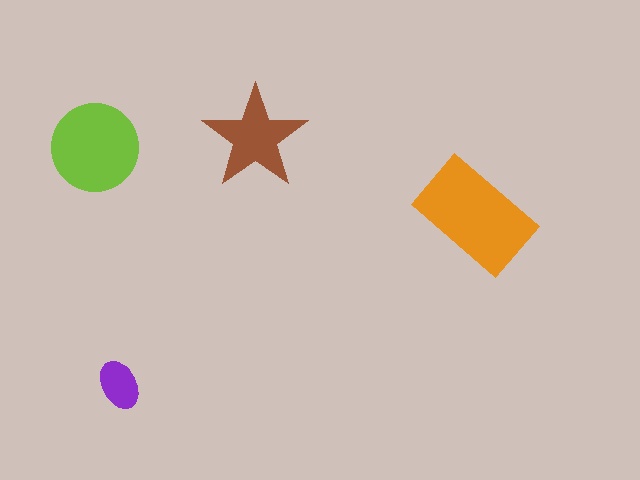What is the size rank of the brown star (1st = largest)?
3rd.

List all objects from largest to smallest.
The orange rectangle, the lime circle, the brown star, the purple ellipse.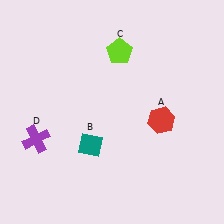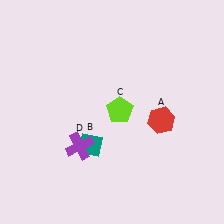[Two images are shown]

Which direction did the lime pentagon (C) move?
The lime pentagon (C) moved down.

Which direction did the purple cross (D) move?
The purple cross (D) moved right.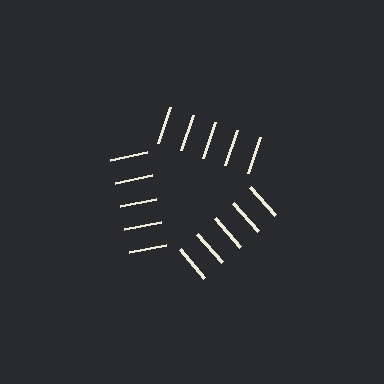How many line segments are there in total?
15 — 5 along each of the 3 edges.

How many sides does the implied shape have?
3 sides — the line-ends trace a triangle.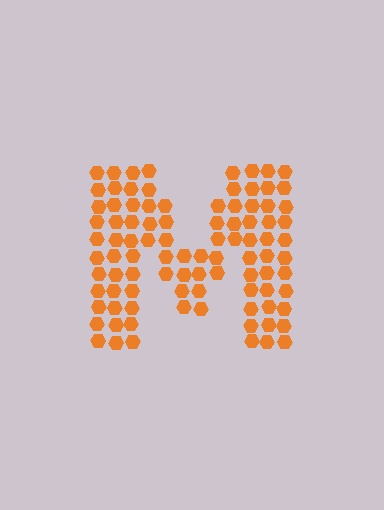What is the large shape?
The large shape is the letter M.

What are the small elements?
The small elements are hexagons.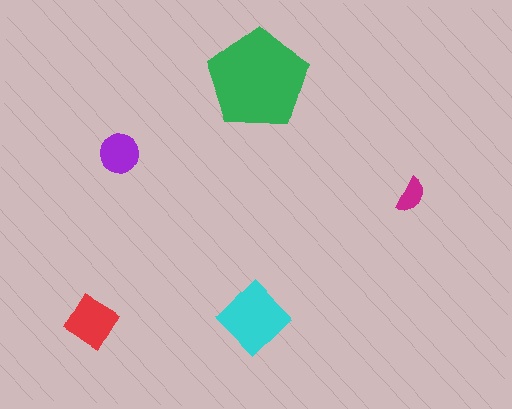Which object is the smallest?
The magenta semicircle.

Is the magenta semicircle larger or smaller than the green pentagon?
Smaller.